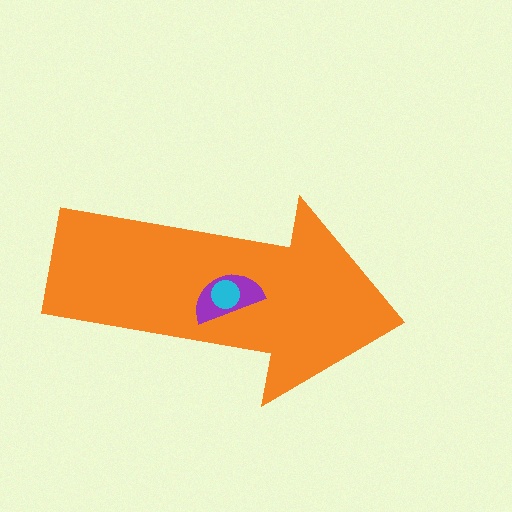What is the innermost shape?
The cyan circle.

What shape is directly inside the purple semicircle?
The cyan circle.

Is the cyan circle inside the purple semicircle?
Yes.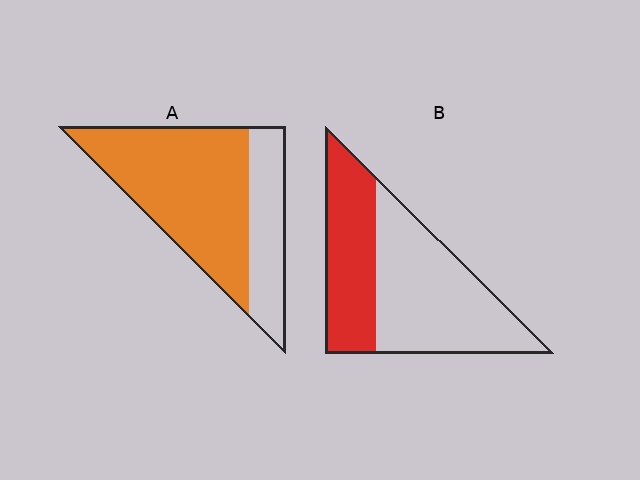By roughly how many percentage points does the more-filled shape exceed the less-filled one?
By roughly 30 percentage points (A over B).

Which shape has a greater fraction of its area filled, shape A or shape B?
Shape A.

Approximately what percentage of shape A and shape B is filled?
A is approximately 70% and B is approximately 40%.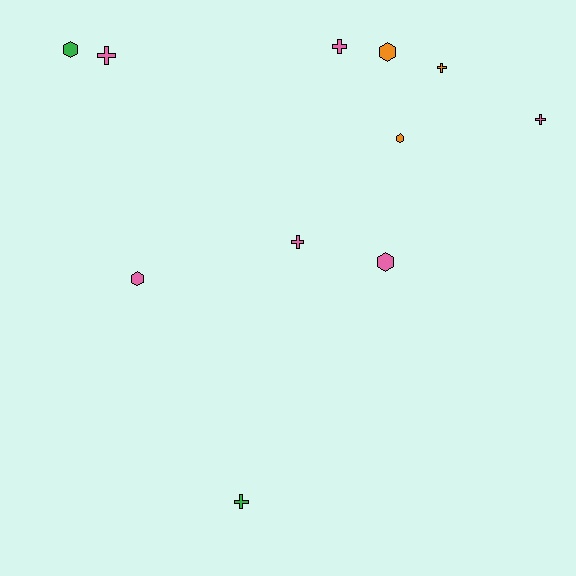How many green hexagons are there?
There is 1 green hexagon.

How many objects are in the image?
There are 11 objects.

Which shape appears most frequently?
Cross, with 6 objects.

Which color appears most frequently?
Pink, with 6 objects.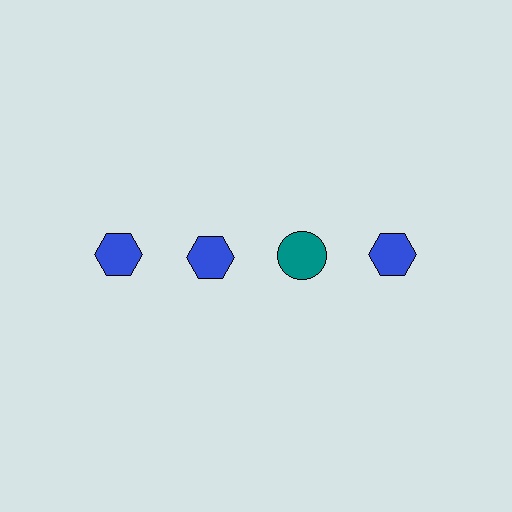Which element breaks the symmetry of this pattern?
The teal circle in the top row, center column breaks the symmetry. All other shapes are blue hexagons.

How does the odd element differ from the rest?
It differs in both color (teal instead of blue) and shape (circle instead of hexagon).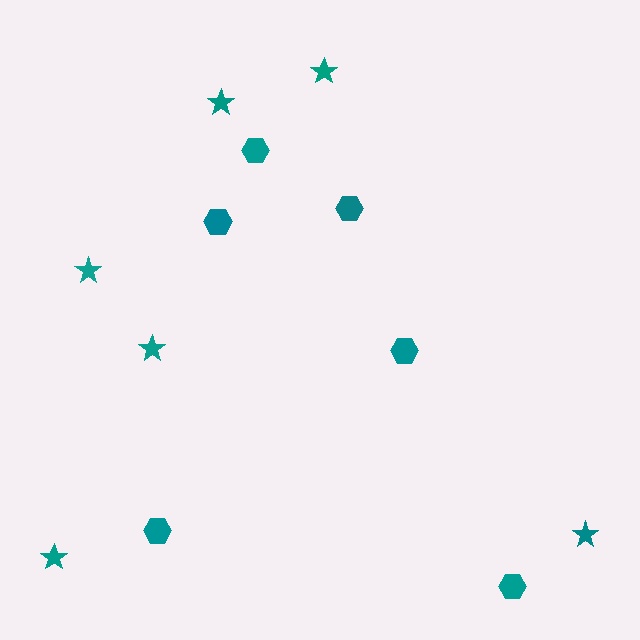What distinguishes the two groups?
There are 2 groups: one group of hexagons (6) and one group of stars (6).